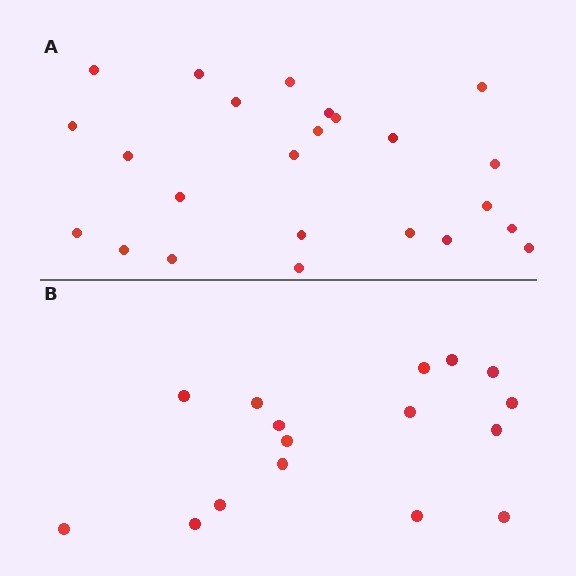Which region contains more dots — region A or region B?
Region A (the top region) has more dots.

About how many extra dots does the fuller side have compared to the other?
Region A has roughly 8 or so more dots than region B.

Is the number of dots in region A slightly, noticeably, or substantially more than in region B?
Region A has substantially more. The ratio is roughly 1.5 to 1.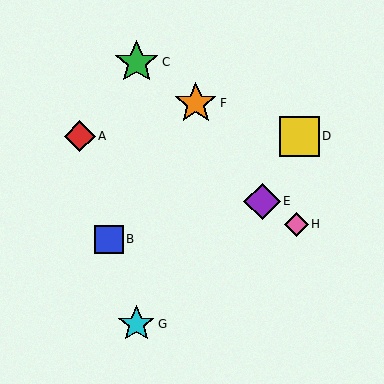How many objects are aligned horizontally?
2 objects (A, D) are aligned horizontally.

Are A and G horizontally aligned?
No, A is at y≈136 and G is at y≈324.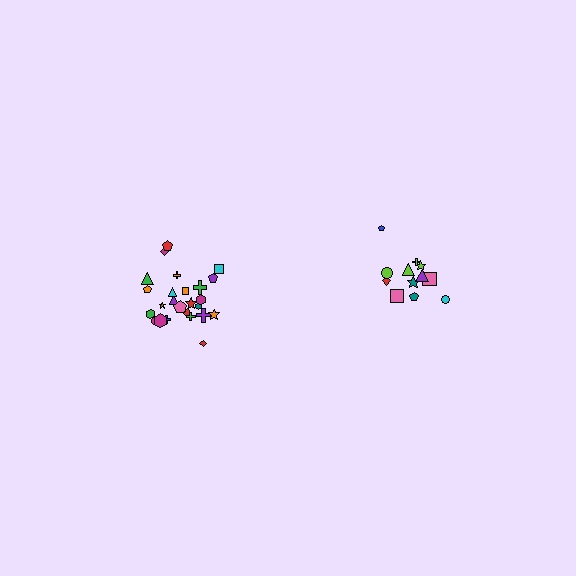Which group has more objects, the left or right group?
The left group.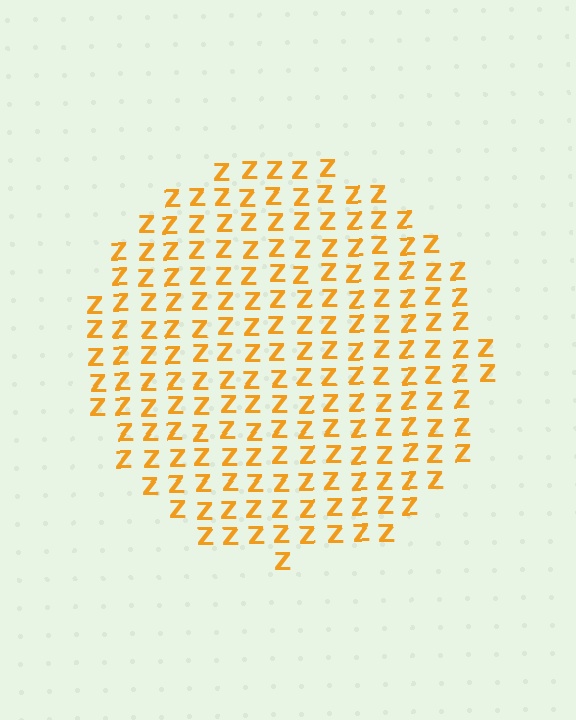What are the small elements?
The small elements are letter Z's.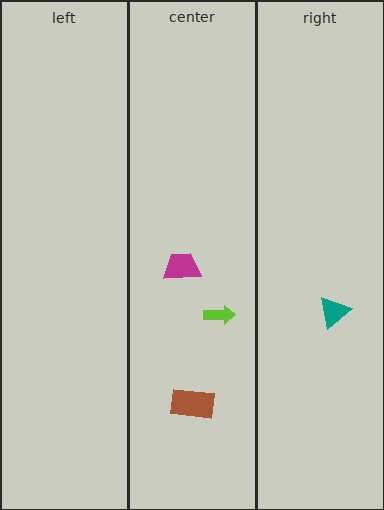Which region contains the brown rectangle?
The center region.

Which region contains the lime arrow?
The center region.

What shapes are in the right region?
The teal triangle.